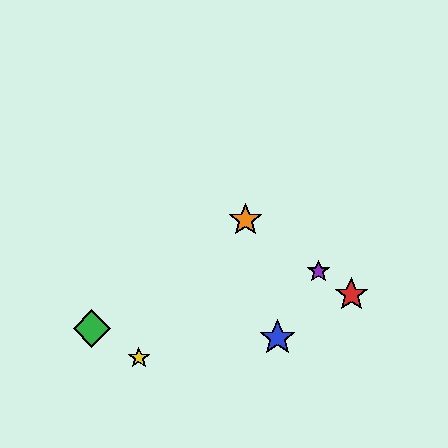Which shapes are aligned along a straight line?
The red star, the purple star, the orange star are aligned along a straight line.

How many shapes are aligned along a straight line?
3 shapes (the red star, the purple star, the orange star) are aligned along a straight line.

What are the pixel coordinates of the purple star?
The purple star is at (318, 271).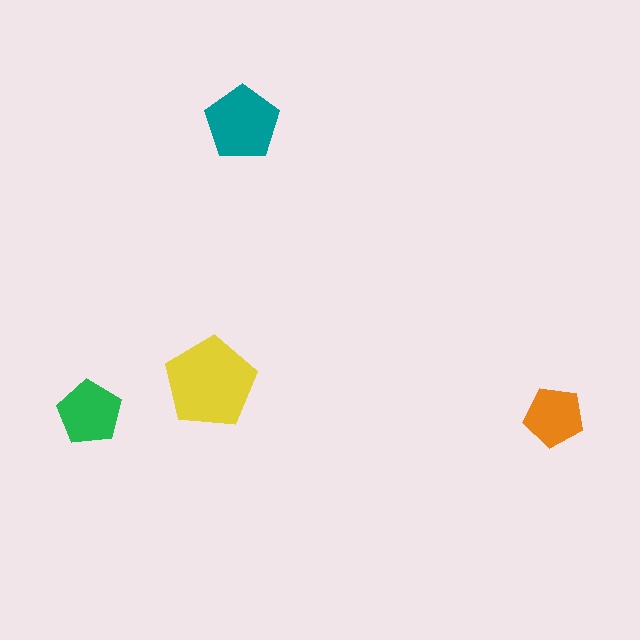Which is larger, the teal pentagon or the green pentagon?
The teal one.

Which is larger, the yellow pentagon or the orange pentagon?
The yellow one.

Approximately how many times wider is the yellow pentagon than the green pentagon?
About 1.5 times wider.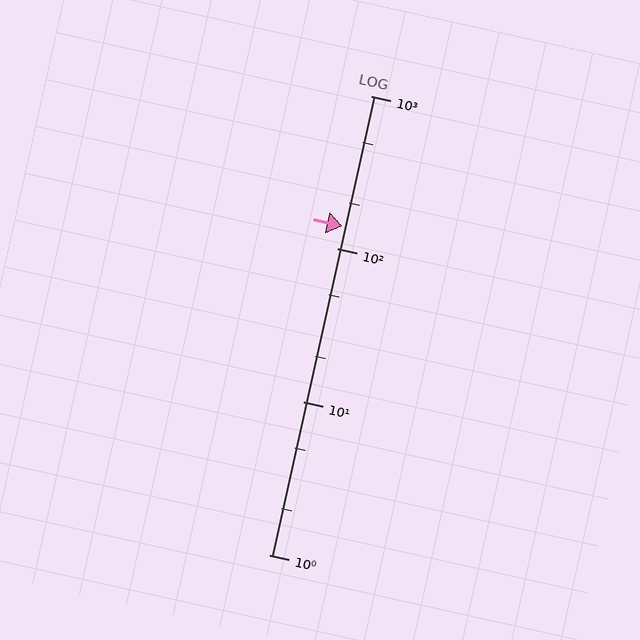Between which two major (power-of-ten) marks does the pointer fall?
The pointer is between 100 and 1000.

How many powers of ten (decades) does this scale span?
The scale spans 3 decades, from 1 to 1000.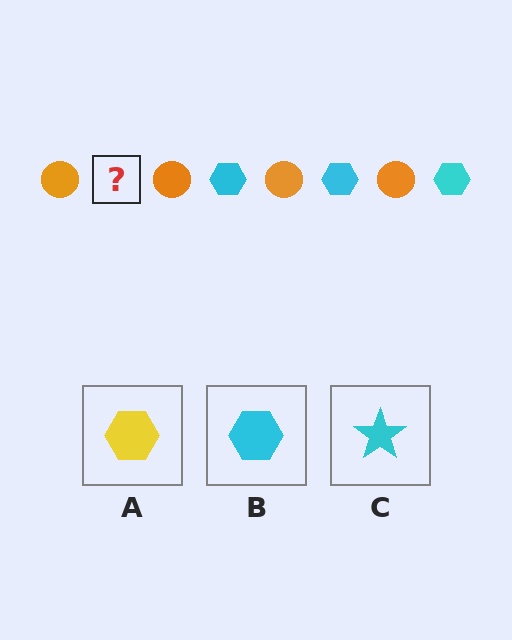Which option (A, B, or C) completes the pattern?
B.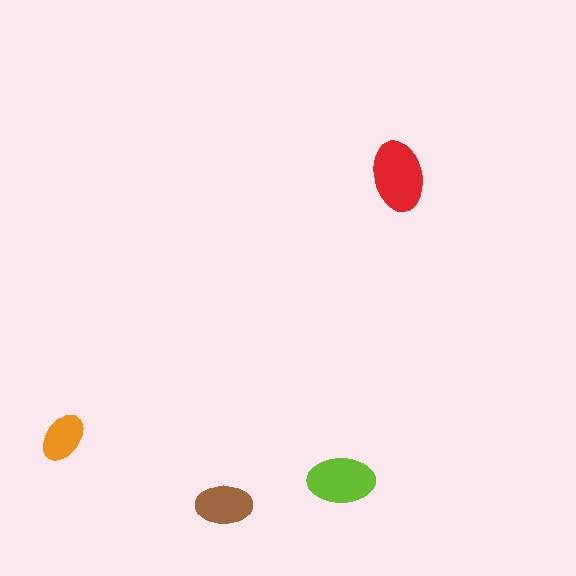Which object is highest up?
The red ellipse is topmost.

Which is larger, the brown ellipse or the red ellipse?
The red one.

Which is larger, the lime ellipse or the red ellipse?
The red one.